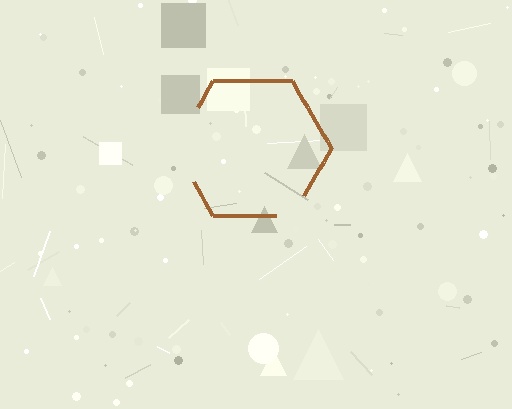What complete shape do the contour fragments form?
The contour fragments form a hexagon.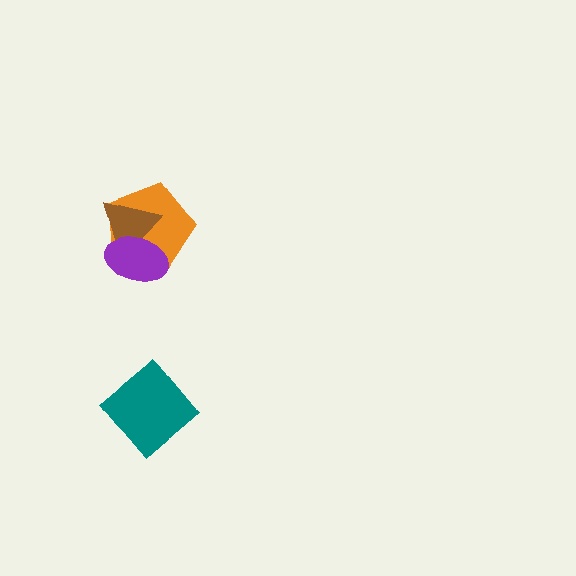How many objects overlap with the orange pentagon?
2 objects overlap with the orange pentagon.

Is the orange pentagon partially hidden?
Yes, it is partially covered by another shape.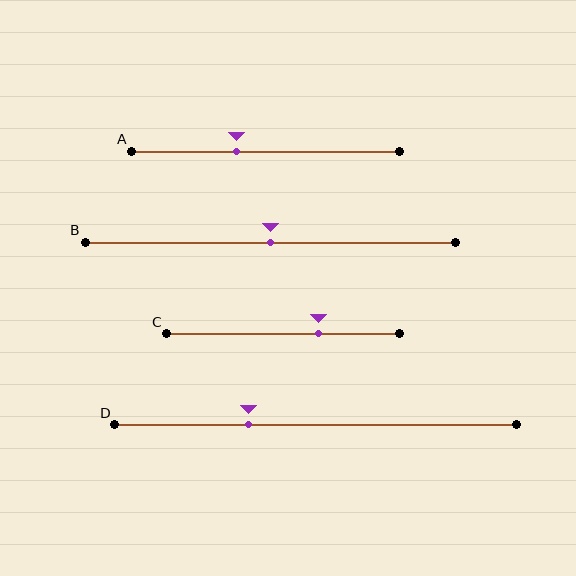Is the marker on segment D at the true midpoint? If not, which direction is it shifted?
No, the marker on segment D is shifted to the left by about 17% of the segment length.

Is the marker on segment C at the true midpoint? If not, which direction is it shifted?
No, the marker on segment C is shifted to the right by about 15% of the segment length.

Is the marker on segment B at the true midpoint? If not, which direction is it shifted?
Yes, the marker on segment B is at the true midpoint.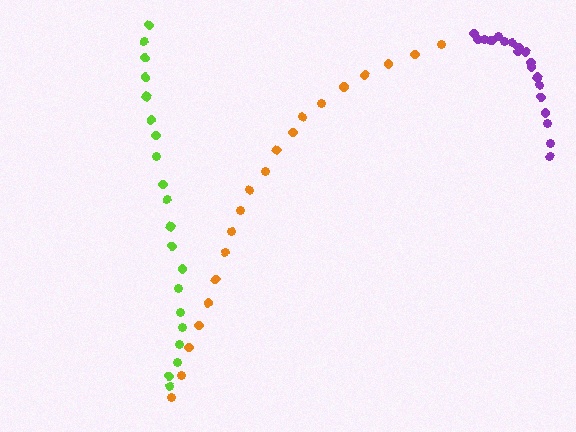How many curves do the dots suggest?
There are 3 distinct paths.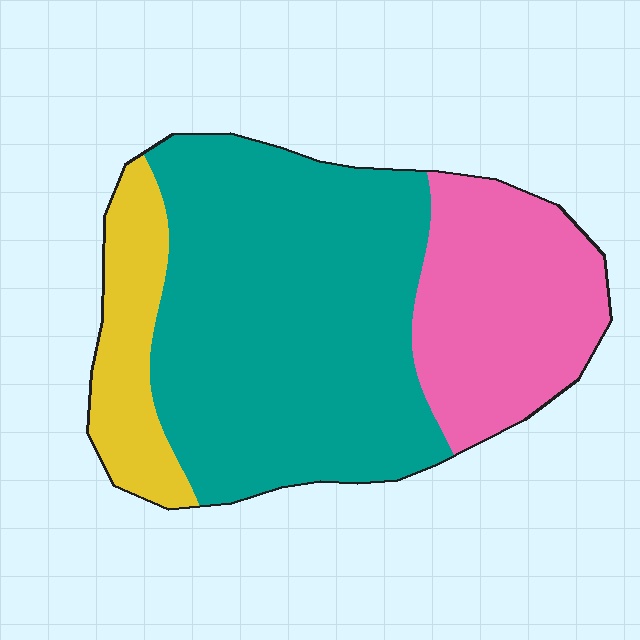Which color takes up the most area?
Teal, at roughly 60%.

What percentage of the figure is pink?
Pink takes up about one quarter (1/4) of the figure.